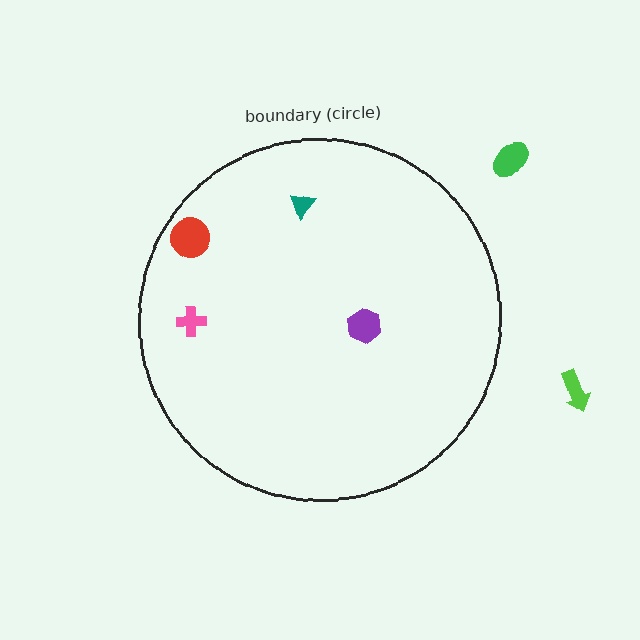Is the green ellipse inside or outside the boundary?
Outside.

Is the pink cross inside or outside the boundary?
Inside.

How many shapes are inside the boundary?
4 inside, 2 outside.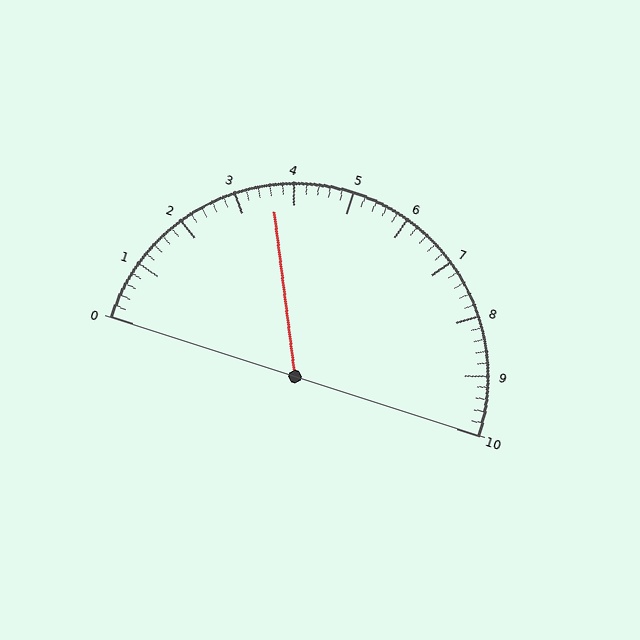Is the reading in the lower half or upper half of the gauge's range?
The reading is in the lower half of the range (0 to 10).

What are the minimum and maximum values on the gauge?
The gauge ranges from 0 to 10.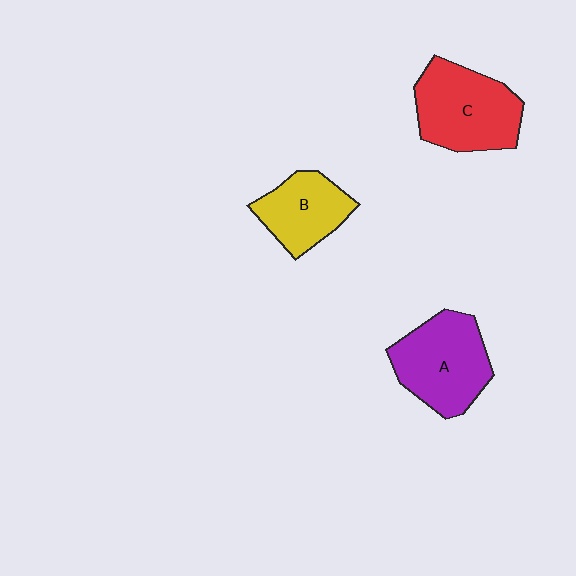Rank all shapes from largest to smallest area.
From largest to smallest: C (red), A (purple), B (yellow).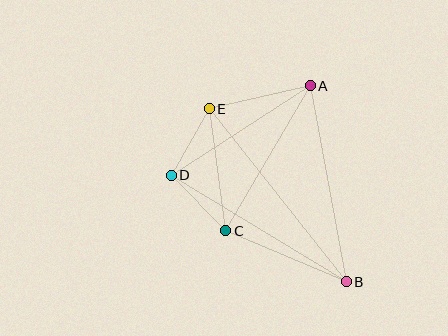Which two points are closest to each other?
Points D and E are closest to each other.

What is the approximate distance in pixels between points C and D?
The distance between C and D is approximately 78 pixels.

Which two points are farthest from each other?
Points B and E are farthest from each other.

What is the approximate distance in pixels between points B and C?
The distance between B and C is approximately 131 pixels.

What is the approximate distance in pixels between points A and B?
The distance between A and B is approximately 199 pixels.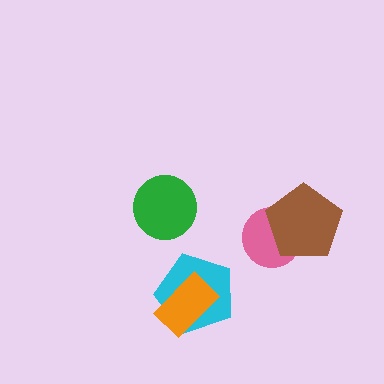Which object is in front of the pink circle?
The brown pentagon is in front of the pink circle.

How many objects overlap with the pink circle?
1 object overlaps with the pink circle.